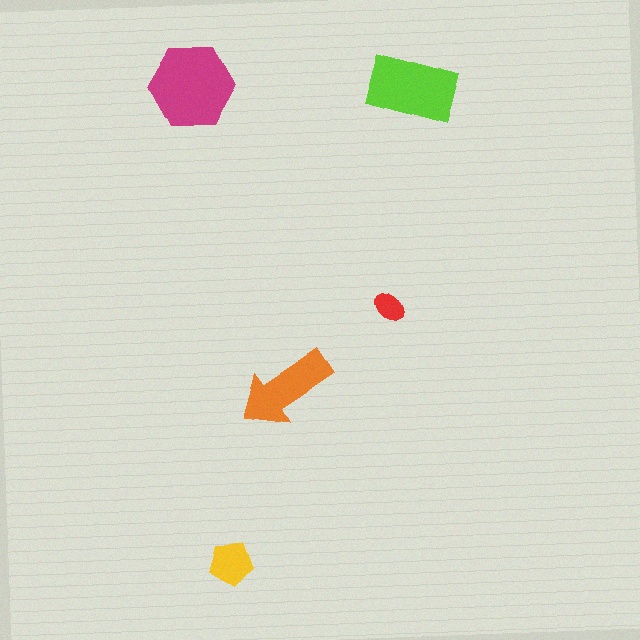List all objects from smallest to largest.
The red ellipse, the yellow pentagon, the orange arrow, the lime rectangle, the magenta hexagon.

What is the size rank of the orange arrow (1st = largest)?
3rd.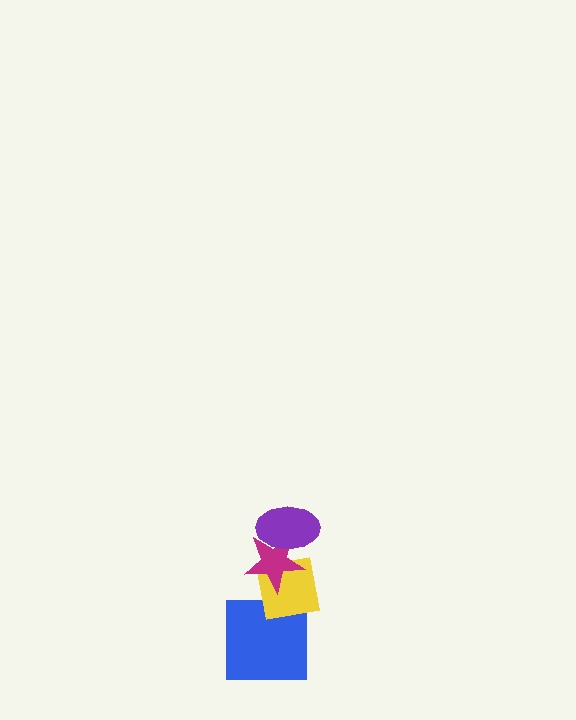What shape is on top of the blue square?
The yellow square is on top of the blue square.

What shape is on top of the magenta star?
The purple ellipse is on top of the magenta star.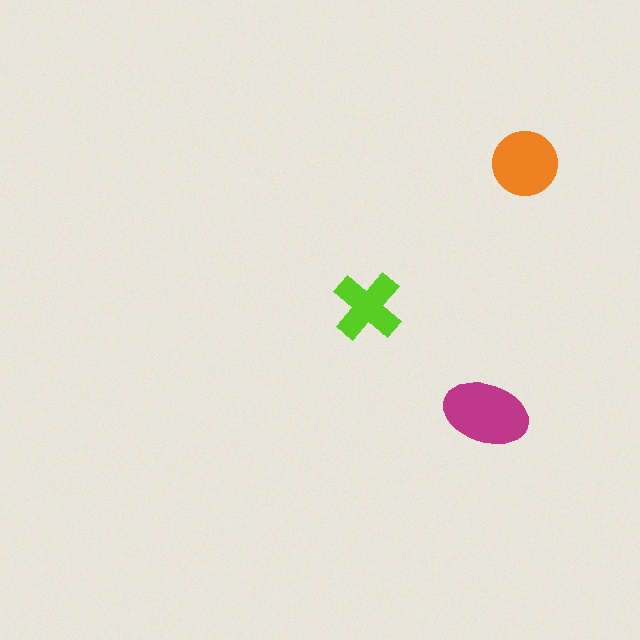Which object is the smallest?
The lime cross.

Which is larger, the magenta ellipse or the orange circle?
The magenta ellipse.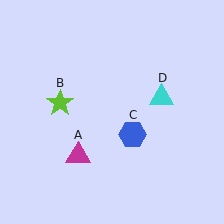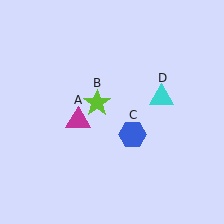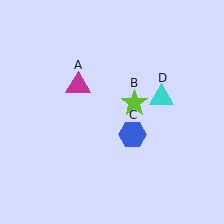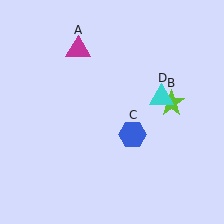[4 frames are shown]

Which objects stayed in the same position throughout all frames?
Blue hexagon (object C) and cyan triangle (object D) remained stationary.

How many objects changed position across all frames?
2 objects changed position: magenta triangle (object A), lime star (object B).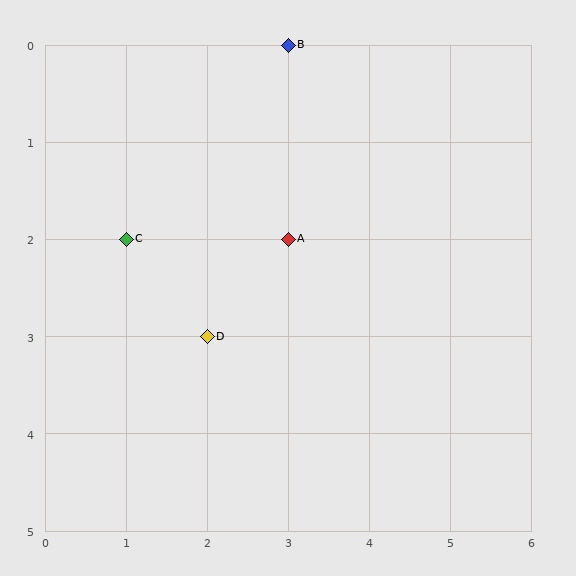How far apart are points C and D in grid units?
Points C and D are 1 column and 1 row apart (about 1.4 grid units diagonally).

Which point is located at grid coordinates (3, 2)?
Point A is at (3, 2).